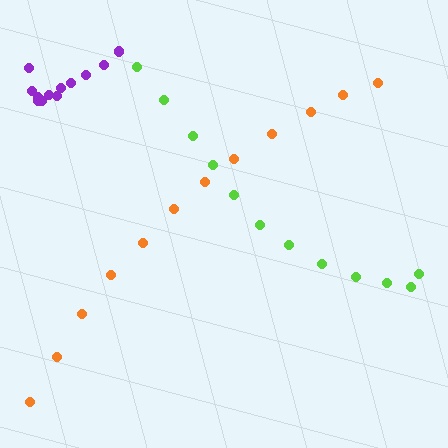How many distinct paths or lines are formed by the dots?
There are 3 distinct paths.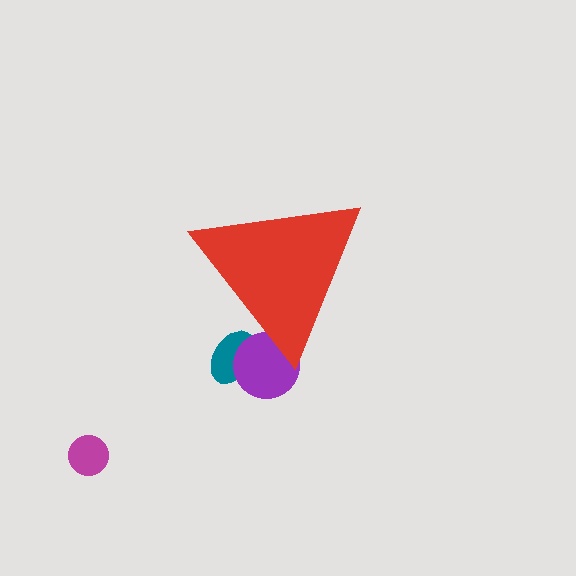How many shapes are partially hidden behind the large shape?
2 shapes are partially hidden.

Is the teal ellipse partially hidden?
Yes, the teal ellipse is partially hidden behind the red triangle.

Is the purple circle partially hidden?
Yes, the purple circle is partially hidden behind the red triangle.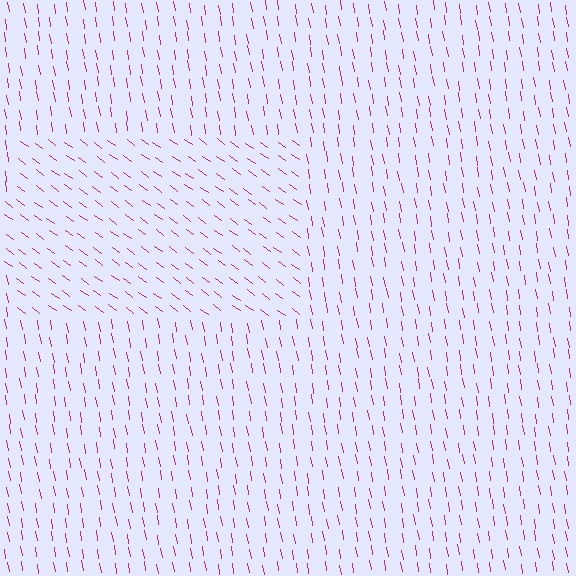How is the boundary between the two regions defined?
The boundary is defined purely by a change in line orientation (approximately 45 degrees difference). All lines are the same color and thickness.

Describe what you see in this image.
The image is filled with small magenta line segments. A rectangle region in the image has lines oriented differently from the surrounding lines, creating a visible texture boundary.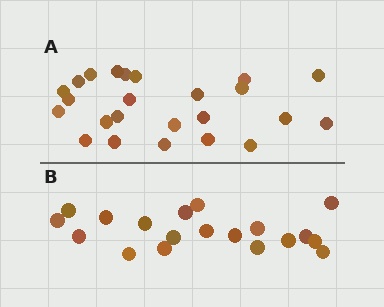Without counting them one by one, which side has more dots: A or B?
Region A (the top region) has more dots.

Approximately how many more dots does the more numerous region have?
Region A has about 5 more dots than region B.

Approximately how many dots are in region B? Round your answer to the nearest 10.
About 20 dots. (The exact count is 19, which rounds to 20.)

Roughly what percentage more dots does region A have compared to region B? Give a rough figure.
About 25% more.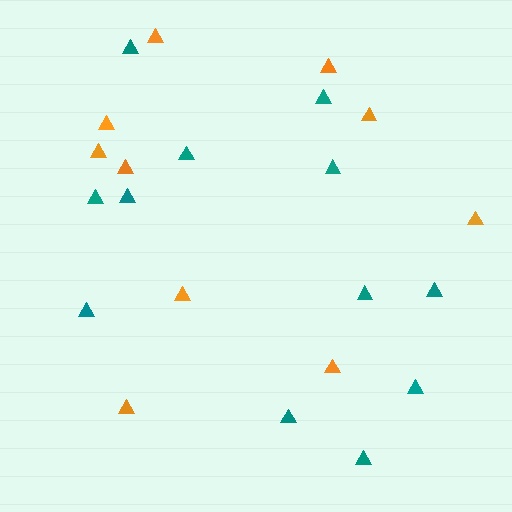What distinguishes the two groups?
There are 2 groups: one group of orange triangles (10) and one group of teal triangles (12).